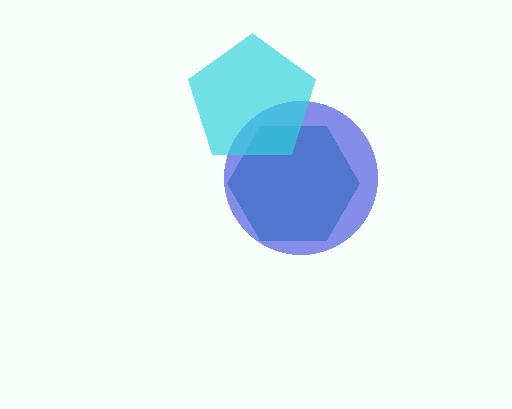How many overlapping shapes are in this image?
There are 3 overlapping shapes in the image.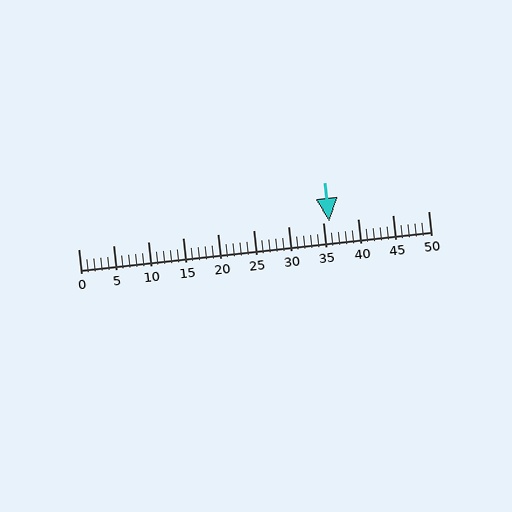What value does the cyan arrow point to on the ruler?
The cyan arrow points to approximately 36.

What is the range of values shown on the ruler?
The ruler shows values from 0 to 50.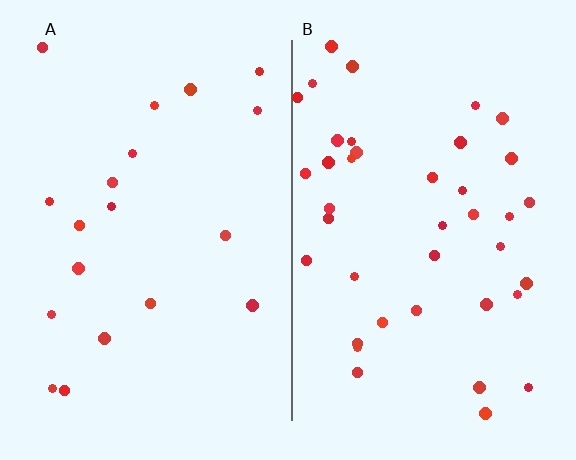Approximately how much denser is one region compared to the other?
Approximately 2.1× — region B over region A.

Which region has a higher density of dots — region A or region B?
B (the right).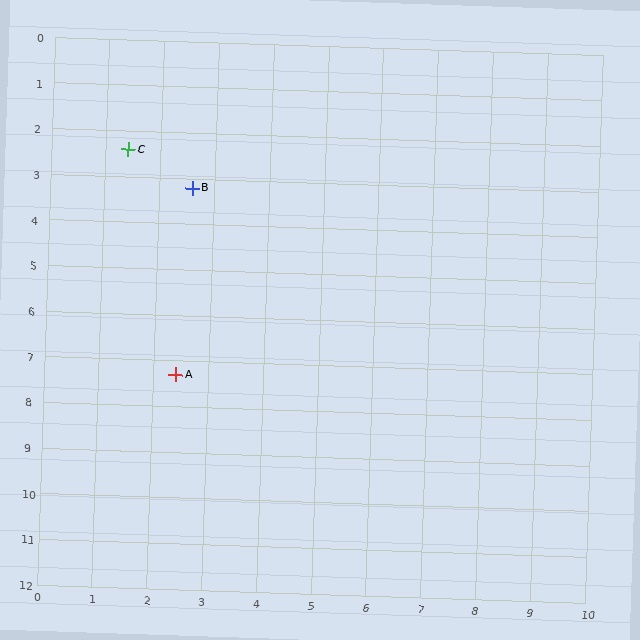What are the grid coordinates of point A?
Point A is at approximately (2.4, 7.3).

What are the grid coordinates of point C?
Point C is at approximately (1.4, 2.4).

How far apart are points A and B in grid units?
Points A and B are about 4.1 grid units apart.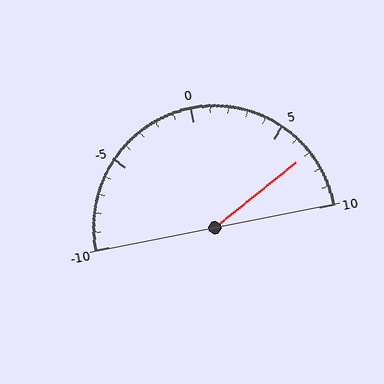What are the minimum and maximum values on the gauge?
The gauge ranges from -10 to 10.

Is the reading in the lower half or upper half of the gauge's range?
The reading is in the upper half of the range (-10 to 10).